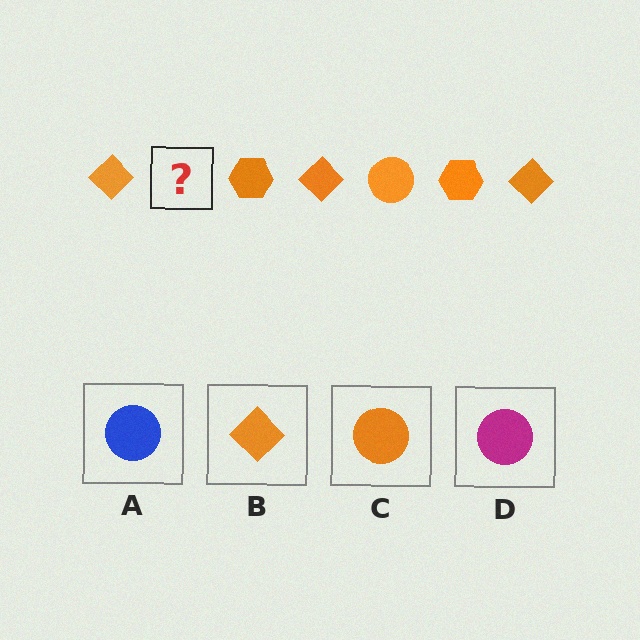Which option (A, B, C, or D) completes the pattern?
C.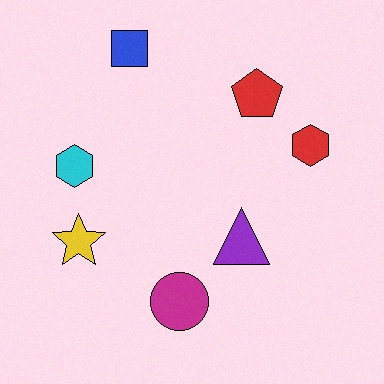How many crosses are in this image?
There are no crosses.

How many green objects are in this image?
There are no green objects.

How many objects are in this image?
There are 7 objects.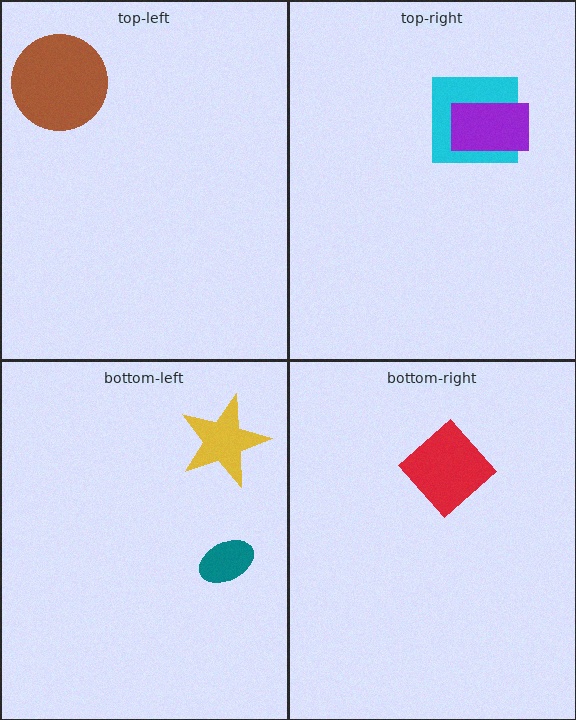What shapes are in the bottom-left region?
The yellow star, the teal ellipse.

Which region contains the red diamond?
The bottom-right region.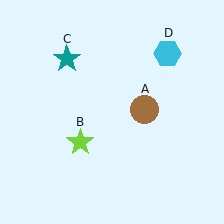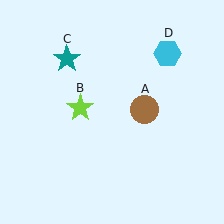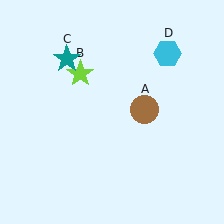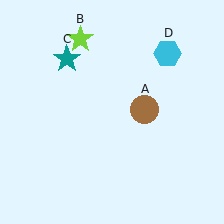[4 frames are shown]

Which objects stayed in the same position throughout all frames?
Brown circle (object A) and teal star (object C) and cyan hexagon (object D) remained stationary.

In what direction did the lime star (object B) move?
The lime star (object B) moved up.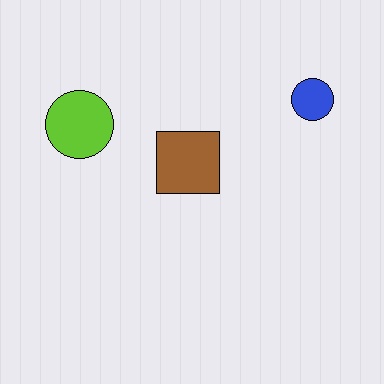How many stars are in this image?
There are no stars.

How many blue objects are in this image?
There is 1 blue object.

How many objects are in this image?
There are 3 objects.